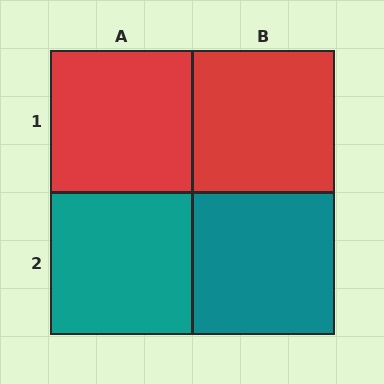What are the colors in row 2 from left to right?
Teal, teal.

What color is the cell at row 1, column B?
Red.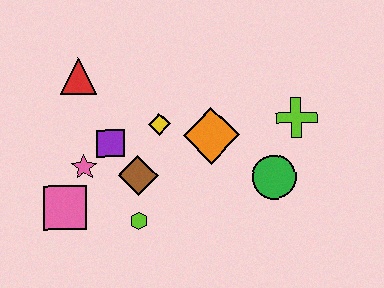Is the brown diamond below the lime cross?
Yes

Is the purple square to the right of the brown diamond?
No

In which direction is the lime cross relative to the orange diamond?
The lime cross is to the right of the orange diamond.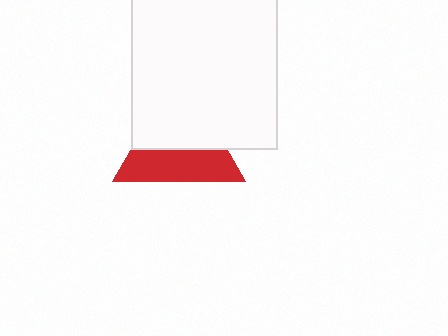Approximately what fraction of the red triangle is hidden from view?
Roughly 52% of the red triangle is hidden behind the white rectangle.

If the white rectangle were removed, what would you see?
You would see the complete red triangle.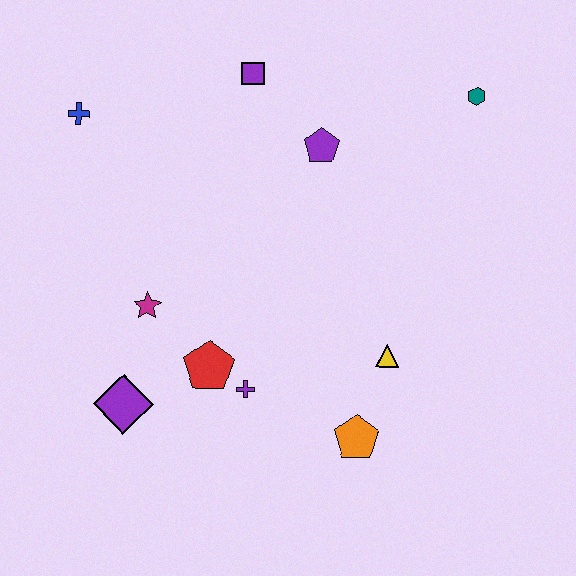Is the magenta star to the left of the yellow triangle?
Yes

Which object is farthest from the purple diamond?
The teal hexagon is farthest from the purple diamond.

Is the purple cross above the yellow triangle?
No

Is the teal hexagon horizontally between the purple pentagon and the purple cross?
No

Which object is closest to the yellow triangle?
The orange pentagon is closest to the yellow triangle.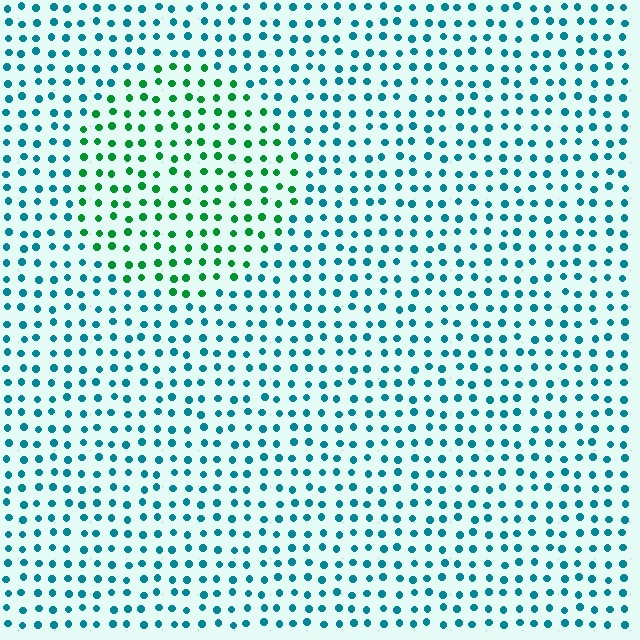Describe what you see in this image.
The image is filled with small teal elements in a uniform arrangement. A circle-shaped region is visible where the elements are tinted to a slightly different hue, forming a subtle color boundary.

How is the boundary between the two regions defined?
The boundary is defined purely by a slight shift in hue (about 48 degrees). Spacing, size, and orientation are identical on both sides.